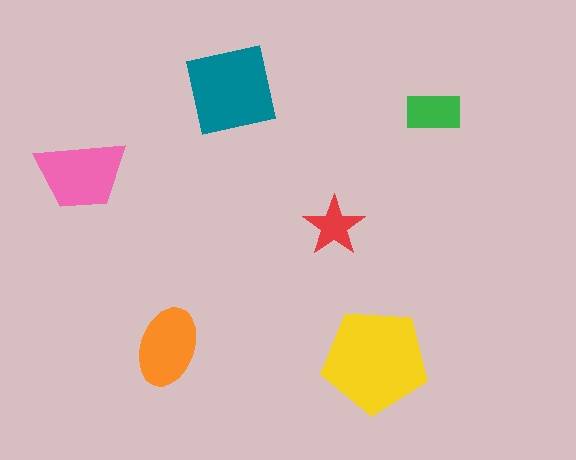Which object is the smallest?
The red star.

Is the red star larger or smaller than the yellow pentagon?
Smaller.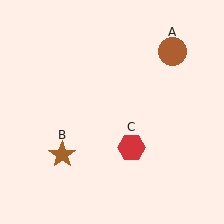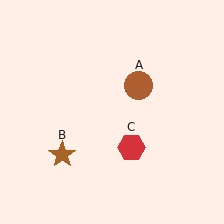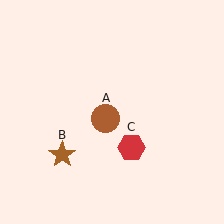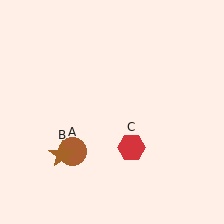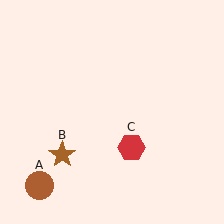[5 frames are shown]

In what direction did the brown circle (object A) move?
The brown circle (object A) moved down and to the left.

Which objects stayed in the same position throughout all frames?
Brown star (object B) and red hexagon (object C) remained stationary.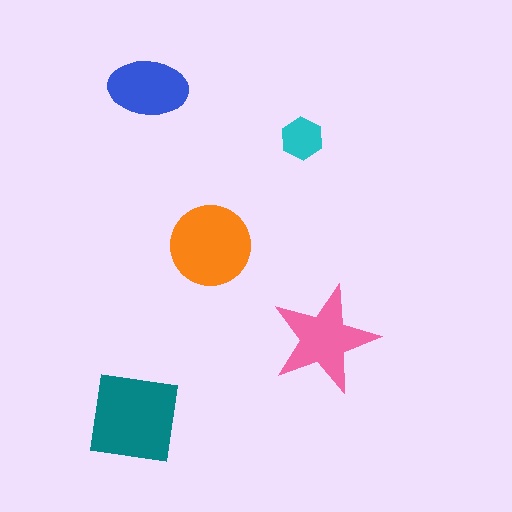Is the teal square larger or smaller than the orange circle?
Larger.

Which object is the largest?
The teal square.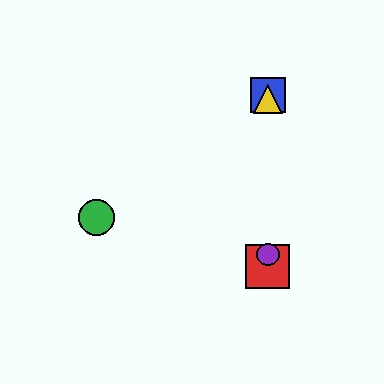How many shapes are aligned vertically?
4 shapes (the red square, the blue square, the yellow triangle, the purple circle) are aligned vertically.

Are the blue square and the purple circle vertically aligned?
Yes, both are at x≈268.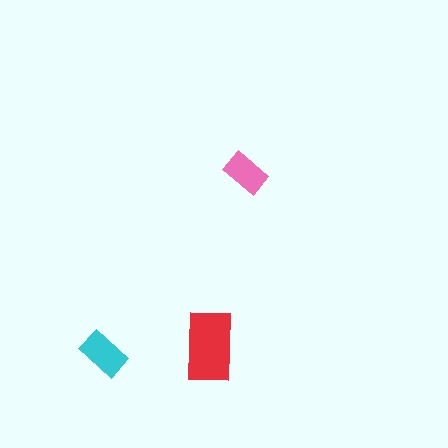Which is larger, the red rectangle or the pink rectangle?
The red one.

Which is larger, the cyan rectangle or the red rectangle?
The red one.